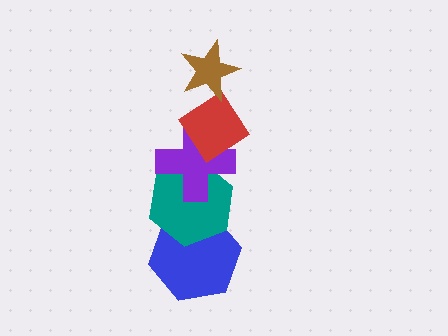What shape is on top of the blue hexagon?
The teal hexagon is on top of the blue hexagon.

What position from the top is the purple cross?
The purple cross is 3rd from the top.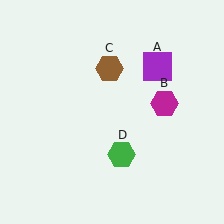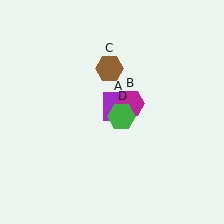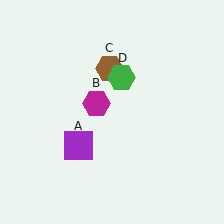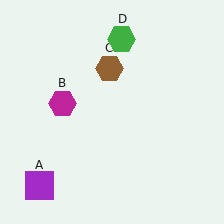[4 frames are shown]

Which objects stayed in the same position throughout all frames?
Brown hexagon (object C) remained stationary.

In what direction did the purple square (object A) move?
The purple square (object A) moved down and to the left.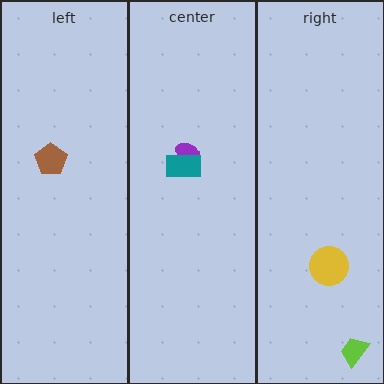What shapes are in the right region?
The lime trapezoid, the yellow circle.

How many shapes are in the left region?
1.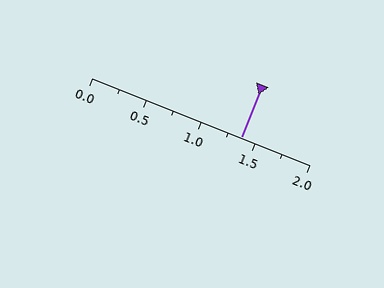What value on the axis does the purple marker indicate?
The marker indicates approximately 1.38.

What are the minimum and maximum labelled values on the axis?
The axis runs from 0.0 to 2.0.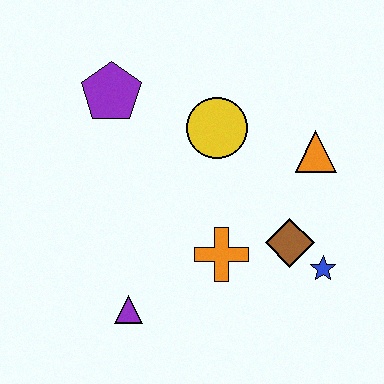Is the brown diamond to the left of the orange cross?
No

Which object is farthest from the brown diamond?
The purple pentagon is farthest from the brown diamond.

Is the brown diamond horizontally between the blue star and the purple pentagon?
Yes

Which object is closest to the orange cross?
The brown diamond is closest to the orange cross.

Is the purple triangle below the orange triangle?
Yes